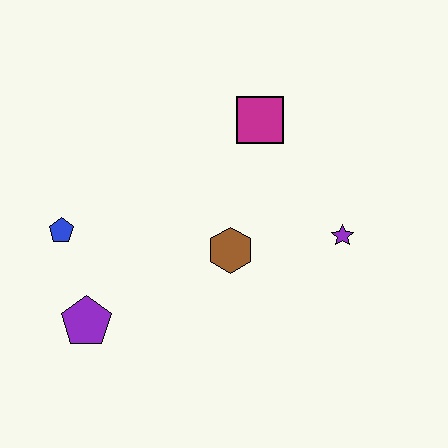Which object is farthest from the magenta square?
The purple pentagon is farthest from the magenta square.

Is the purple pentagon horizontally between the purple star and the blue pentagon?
Yes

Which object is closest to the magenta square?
The brown hexagon is closest to the magenta square.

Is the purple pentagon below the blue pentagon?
Yes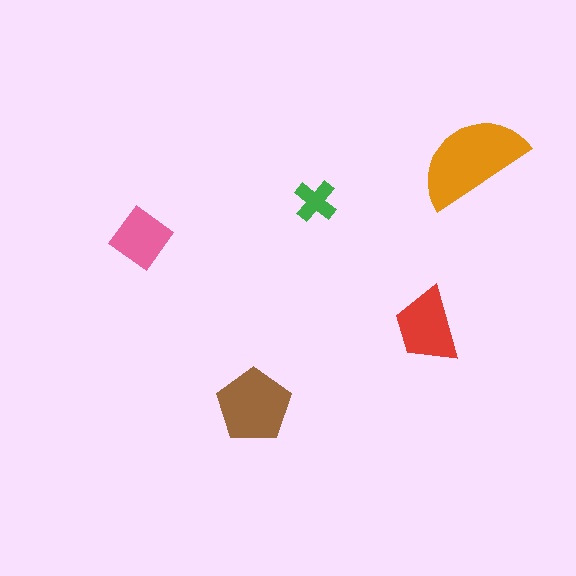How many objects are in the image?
There are 5 objects in the image.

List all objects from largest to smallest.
The orange semicircle, the brown pentagon, the red trapezoid, the pink diamond, the green cross.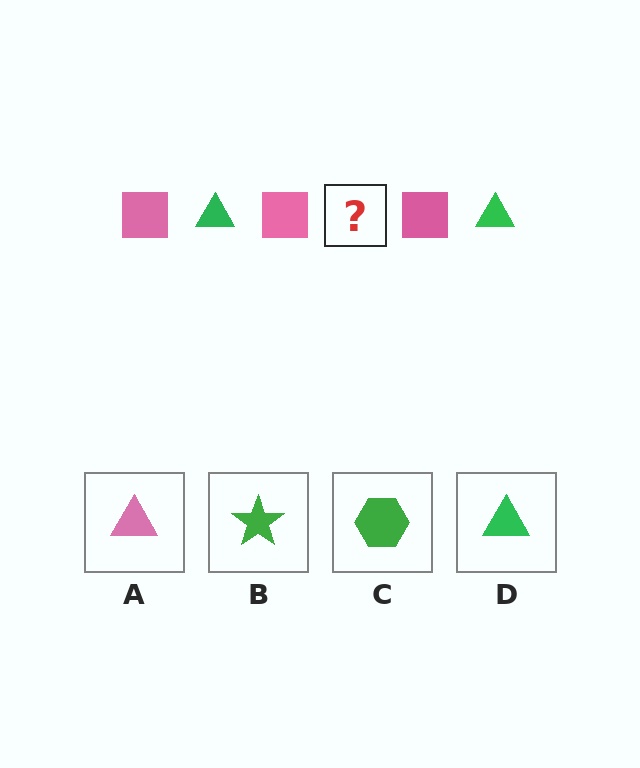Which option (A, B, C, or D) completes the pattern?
D.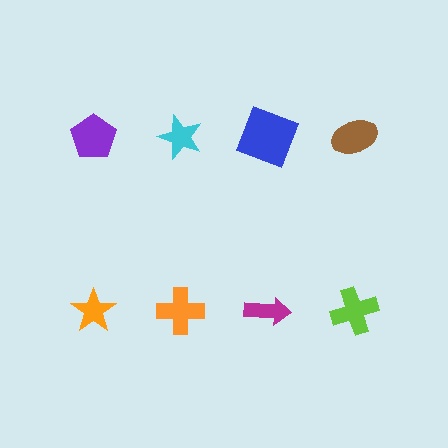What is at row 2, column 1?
An orange star.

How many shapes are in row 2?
4 shapes.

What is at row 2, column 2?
An orange cross.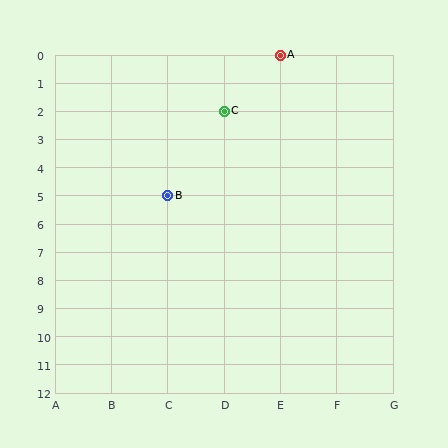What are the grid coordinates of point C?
Point C is at grid coordinates (D, 2).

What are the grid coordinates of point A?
Point A is at grid coordinates (E, 0).